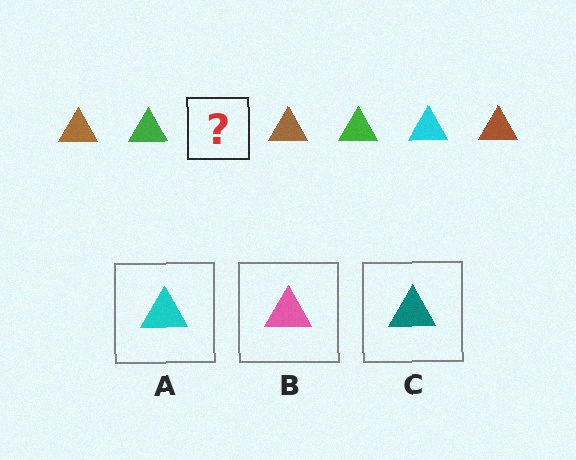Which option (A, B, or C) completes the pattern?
A.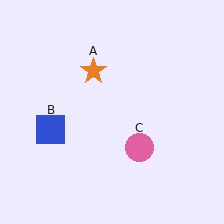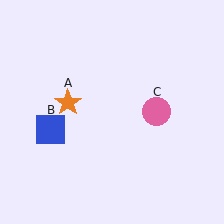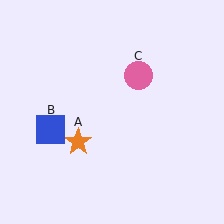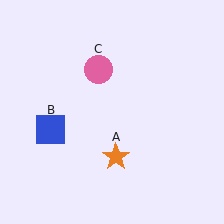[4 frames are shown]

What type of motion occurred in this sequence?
The orange star (object A), pink circle (object C) rotated counterclockwise around the center of the scene.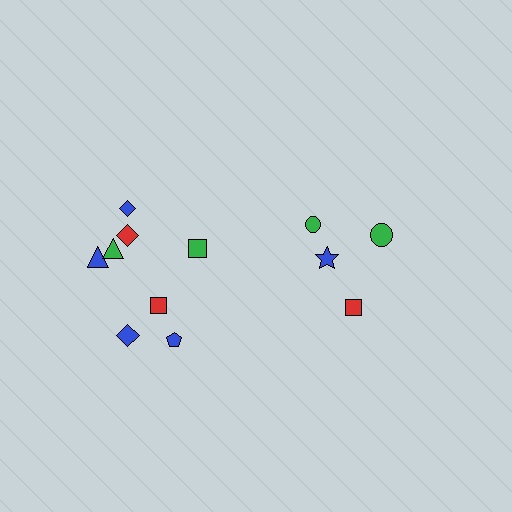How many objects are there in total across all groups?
There are 12 objects.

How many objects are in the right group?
There are 4 objects.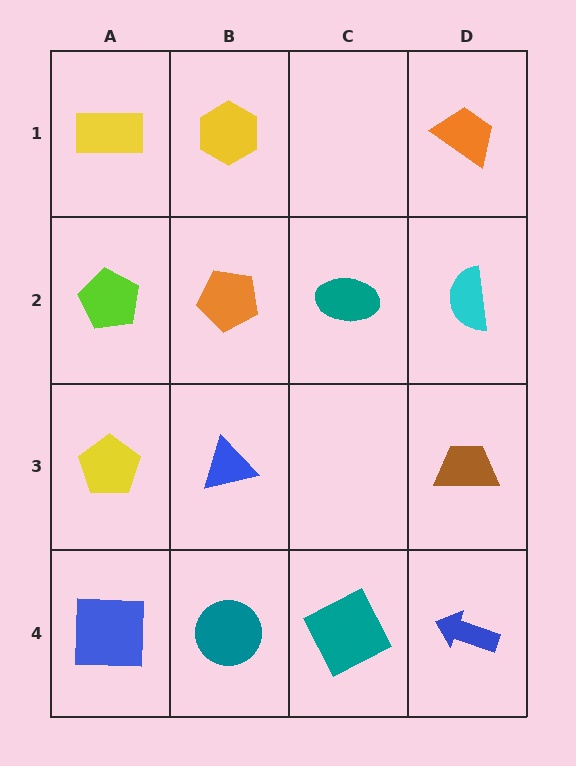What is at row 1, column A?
A yellow rectangle.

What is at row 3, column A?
A yellow pentagon.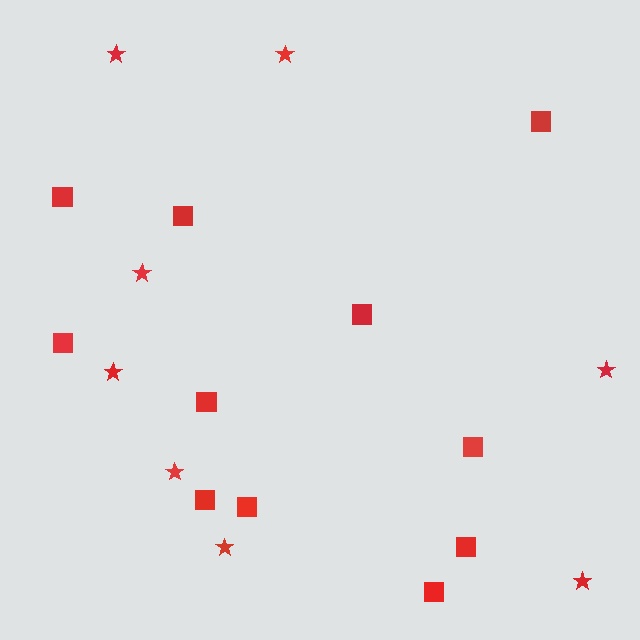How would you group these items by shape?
There are 2 groups: one group of squares (11) and one group of stars (8).